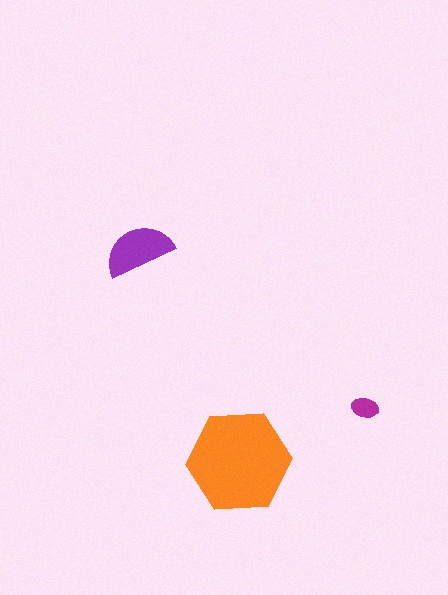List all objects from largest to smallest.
The orange hexagon, the purple semicircle, the magenta ellipse.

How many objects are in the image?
There are 3 objects in the image.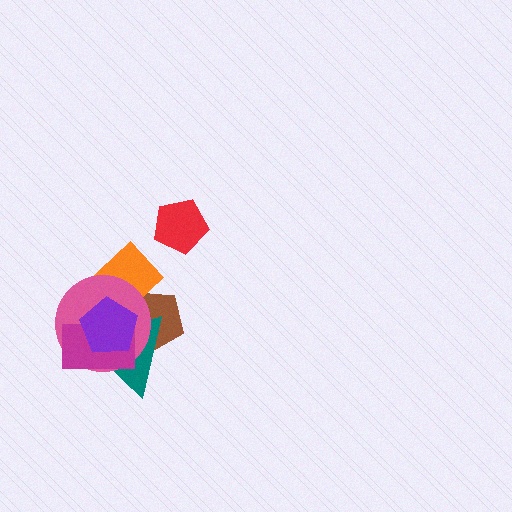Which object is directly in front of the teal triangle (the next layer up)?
The orange rectangle is directly in front of the teal triangle.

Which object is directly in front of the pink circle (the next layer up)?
The magenta rectangle is directly in front of the pink circle.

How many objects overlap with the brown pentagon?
5 objects overlap with the brown pentagon.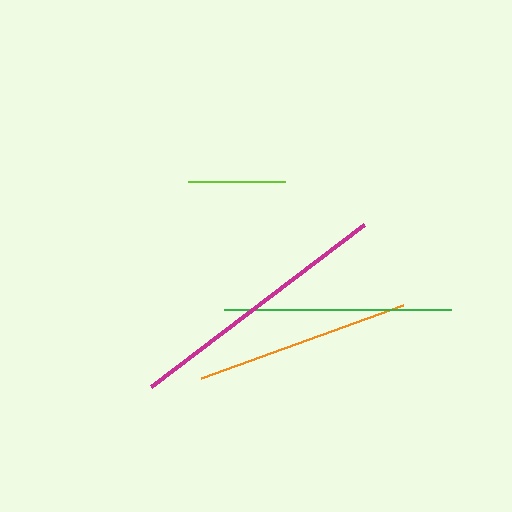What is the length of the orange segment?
The orange segment is approximately 215 pixels long.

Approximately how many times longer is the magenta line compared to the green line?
The magenta line is approximately 1.2 times the length of the green line.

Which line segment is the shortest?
The lime line is the shortest at approximately 97 pixels.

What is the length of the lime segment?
The lime segment is approximately 97 pixels long.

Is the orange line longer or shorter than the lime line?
The orange line is longer than the lime line.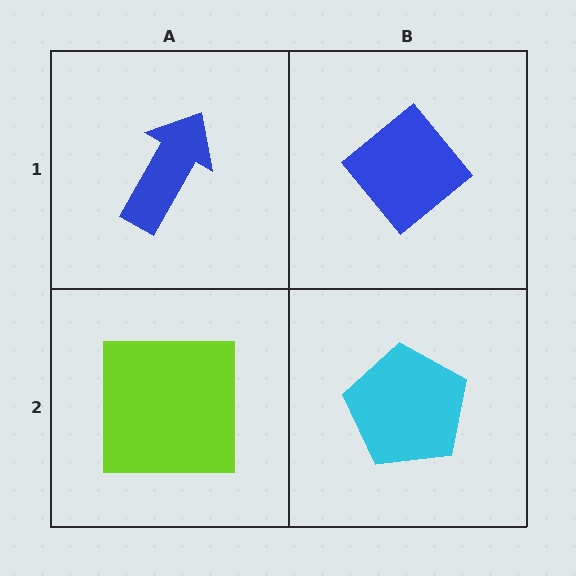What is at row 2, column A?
A lime square.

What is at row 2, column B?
A cyan pentagon.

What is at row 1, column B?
A blue diamond.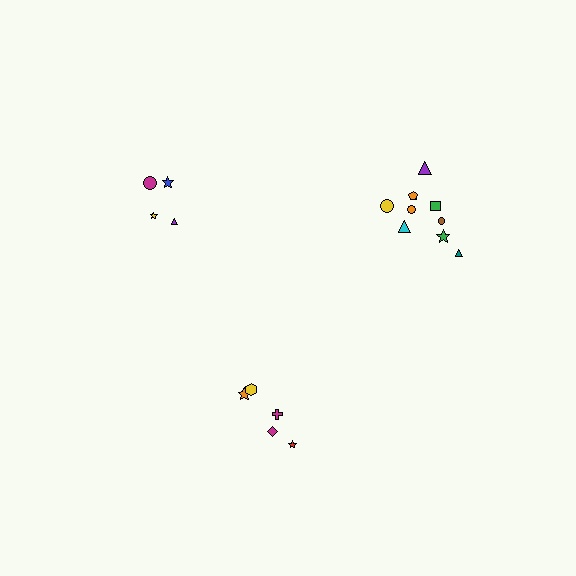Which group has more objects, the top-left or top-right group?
The top-right group.